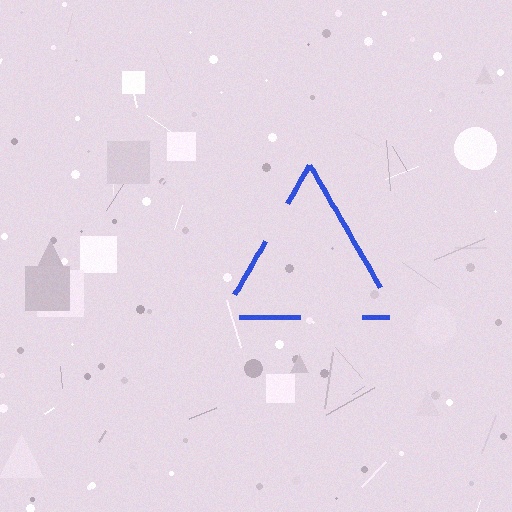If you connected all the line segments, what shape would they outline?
They would outline a triangle.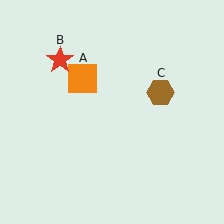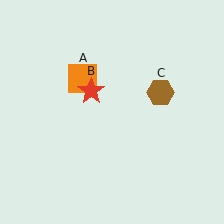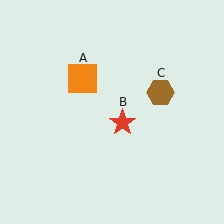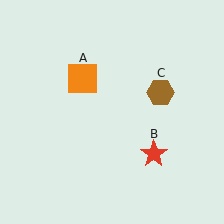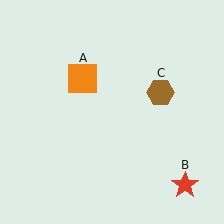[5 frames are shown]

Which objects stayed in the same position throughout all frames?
Orange square (object A) and brown hexagon (object C) remained stationary.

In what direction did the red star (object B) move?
The red star (object B) moved down and to the right.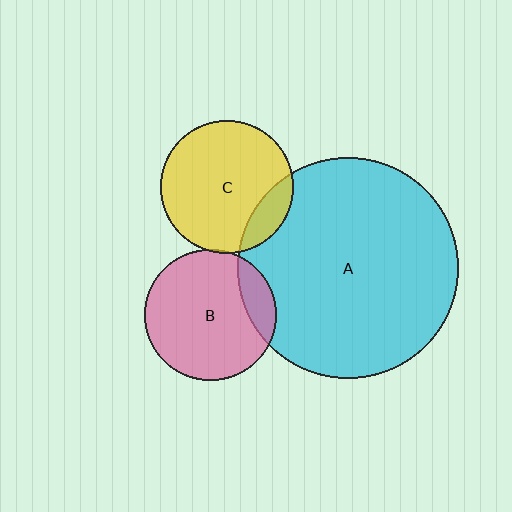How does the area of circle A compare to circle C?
Approximately 2.8 times.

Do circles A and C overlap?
Yes.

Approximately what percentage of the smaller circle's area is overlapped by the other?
Approximately 15%.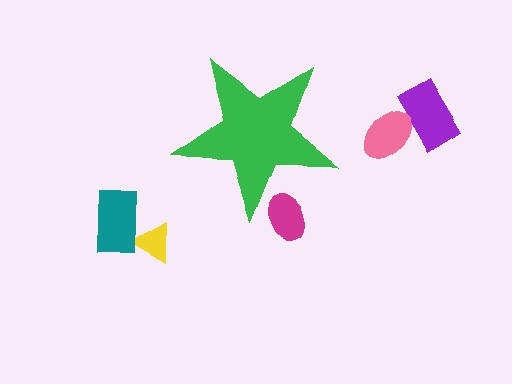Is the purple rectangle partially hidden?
No, the purple rectangle is fully visible.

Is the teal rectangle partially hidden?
No, the teal rectangle is fully visible.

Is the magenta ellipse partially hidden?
Yes, the magenta ellipse is partially hidden behind the green star.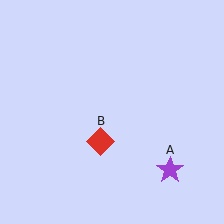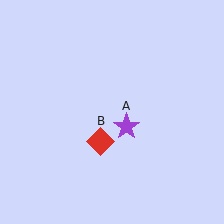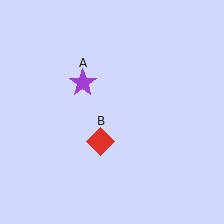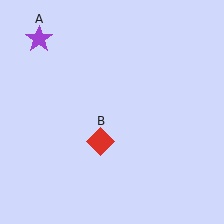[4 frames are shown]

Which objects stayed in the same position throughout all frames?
Red diamond (object B) remained stationary.